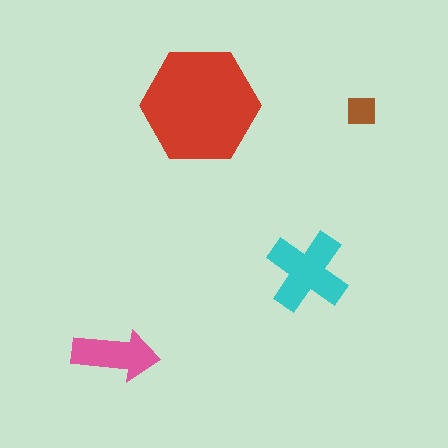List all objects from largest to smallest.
The red hexagon, the cyan cross, the pink arrow, the brown square.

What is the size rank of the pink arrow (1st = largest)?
3rd.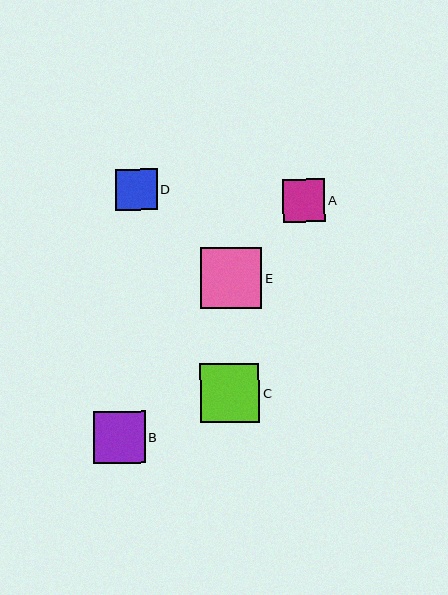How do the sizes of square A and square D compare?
Square A and square D are approximately the same size.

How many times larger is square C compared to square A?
Square C is approximately 1.4 times the size of square A.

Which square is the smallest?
Square D is the smallest with a size of approximately 42 pixels.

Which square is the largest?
Square E is the largest with a size of approximately 61 pixels.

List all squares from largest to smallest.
From largest to smallest: E, C, B, A, D.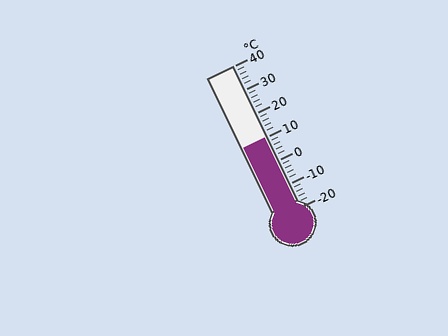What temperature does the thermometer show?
The thermometer shows approximately 10°C.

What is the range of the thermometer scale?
The thermometer scale ranges from -20°C to 40°C.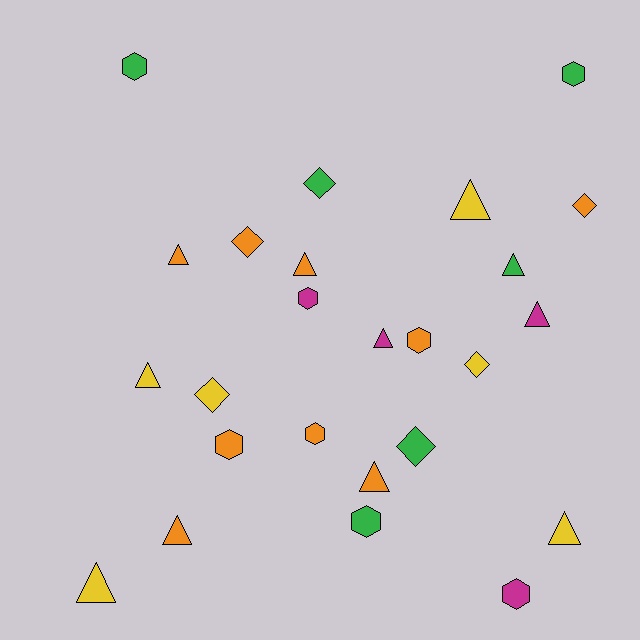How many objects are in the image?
There are 25 objects.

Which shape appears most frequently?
Triangle, with 11 objects.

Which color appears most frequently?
Orange, with 9 objects.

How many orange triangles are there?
There are 4 orange triangles.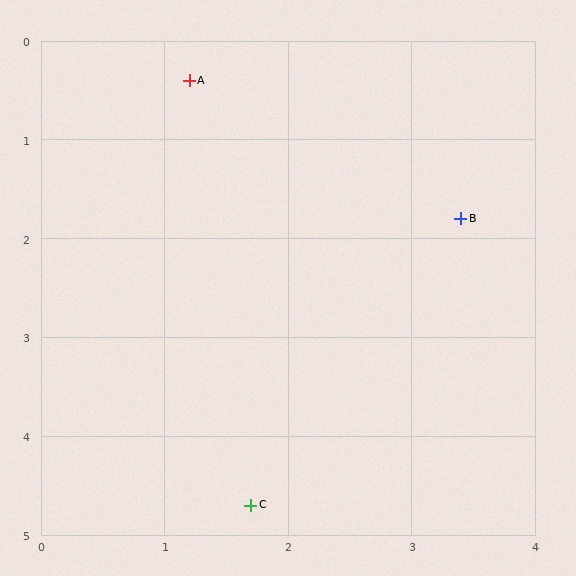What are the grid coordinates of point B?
Point B is at approximately (3.4, 1.8).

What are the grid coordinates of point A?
Point A is at approximately (1.2, 0.4).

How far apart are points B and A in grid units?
Points B and A are about 2.6 grid units apart.